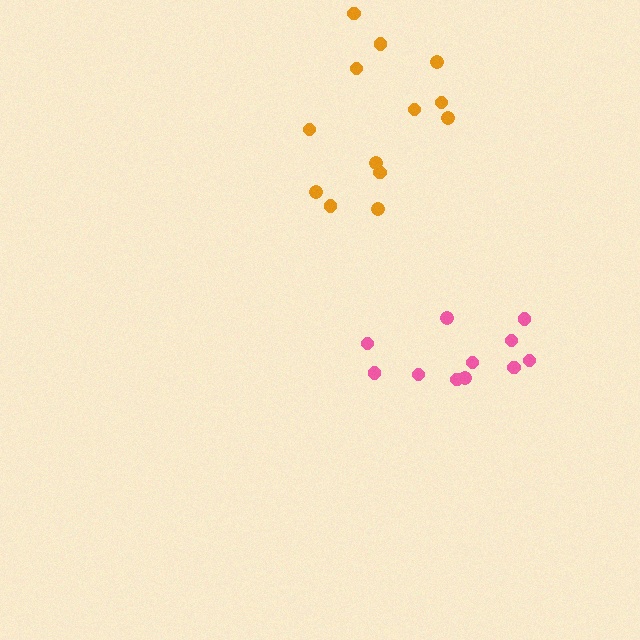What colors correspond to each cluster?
The clusters are colored: orange, pink.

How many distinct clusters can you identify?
There are 2 distinct clusters.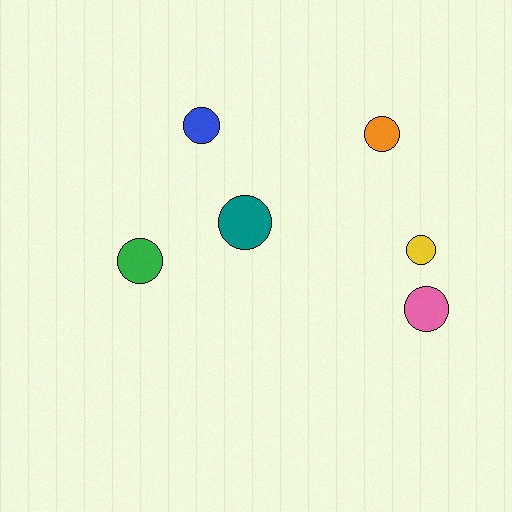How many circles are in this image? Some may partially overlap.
There are 6 circles.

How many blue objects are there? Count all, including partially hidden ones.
There is 1 blue object.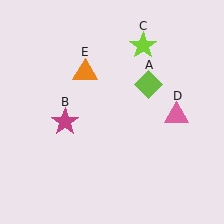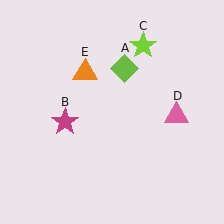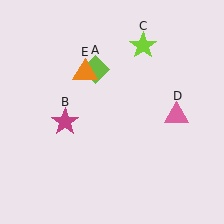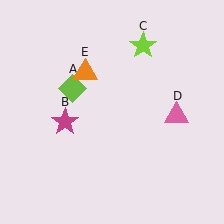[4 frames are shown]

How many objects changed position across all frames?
1 object changed position: lime diamond (object A).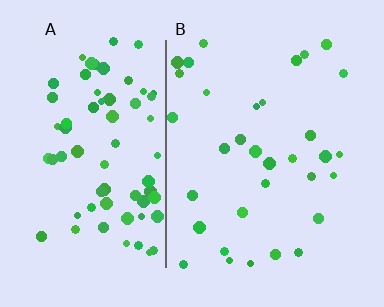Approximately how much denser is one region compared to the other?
Approximately 2.2× — region A over region B.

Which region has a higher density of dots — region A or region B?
A (the left).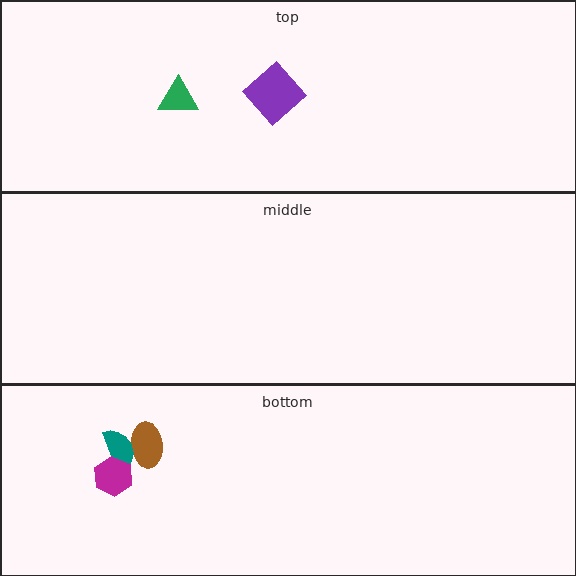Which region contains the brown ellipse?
The bottom region.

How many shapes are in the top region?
2.